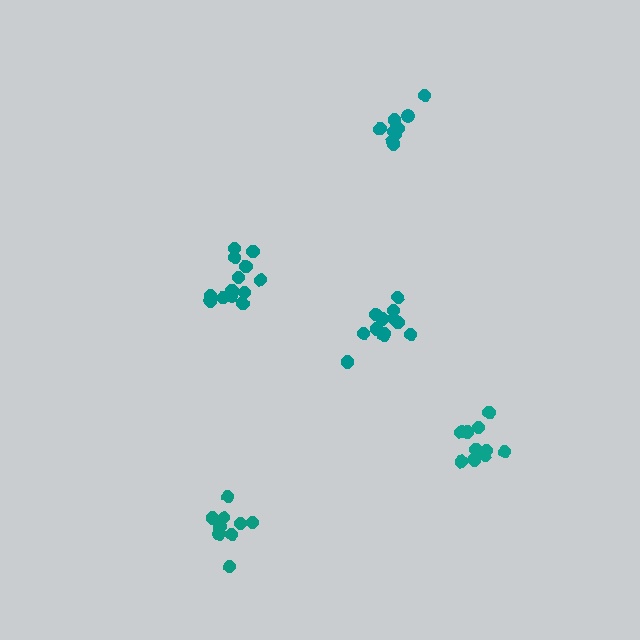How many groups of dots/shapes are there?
There are 5 groups.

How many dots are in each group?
Group 1: 12 dots, Group 2: 13 dots, Group 3: 9 dots, Group 4: 10 dots, Group 5: 10 dots (54 total).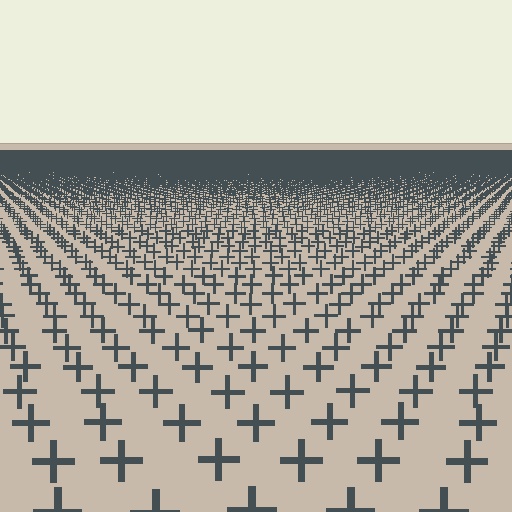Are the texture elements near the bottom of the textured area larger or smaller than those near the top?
Larger. Near the bottom, elements are closer to the viewer and appear at a bigger on-screen size.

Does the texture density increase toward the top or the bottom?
Density increases toward the top.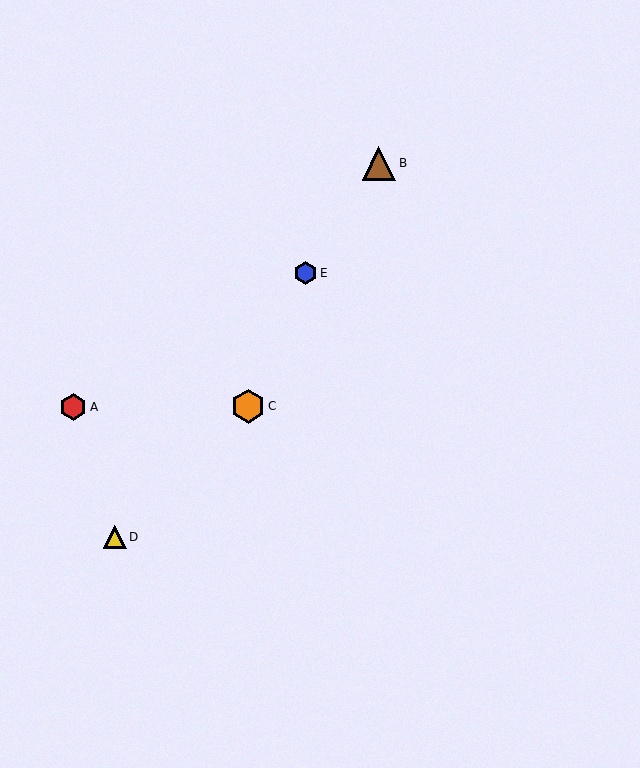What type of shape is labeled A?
Shape A is a red hexagon.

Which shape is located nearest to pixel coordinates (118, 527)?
The yellow triangle (labeled D) at (115, 537) is nearest to that location.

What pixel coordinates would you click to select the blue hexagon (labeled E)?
Click at (305, 273) to select the blue hexagon E.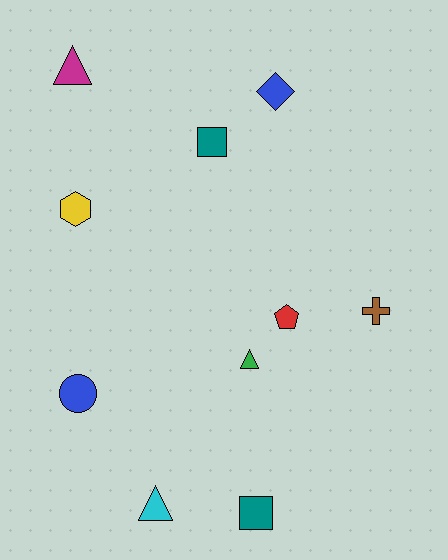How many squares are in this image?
There are 2 squares.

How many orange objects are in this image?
There are no orange objects.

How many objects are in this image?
There are 10 objects.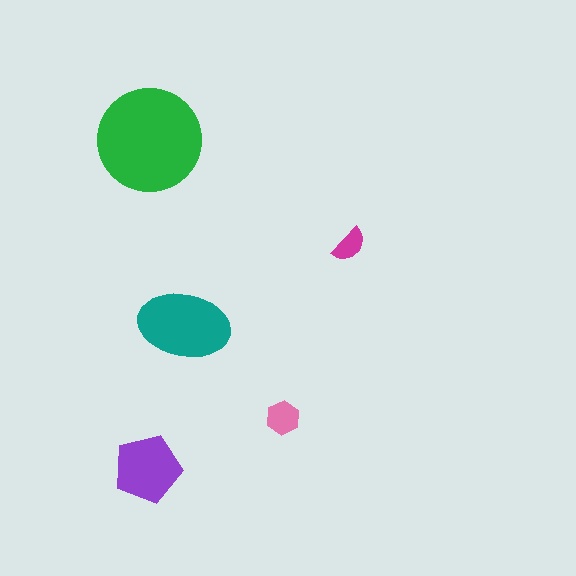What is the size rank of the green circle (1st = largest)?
1st.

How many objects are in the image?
There are 5 objects in the image.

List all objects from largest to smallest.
The green circle, the teal ellipse, the purple pentagon, the pink hexagon, the magenta semicircle.